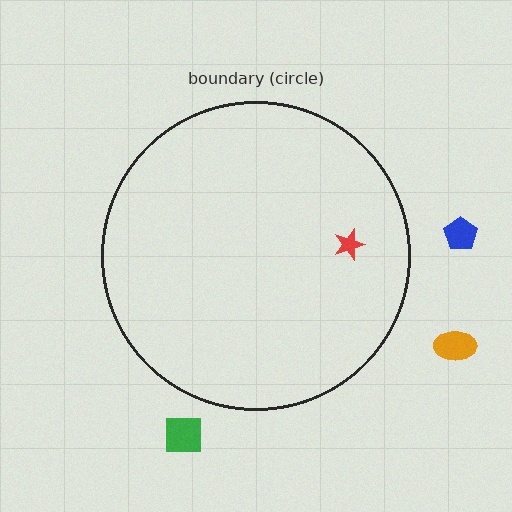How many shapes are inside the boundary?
1 inside, 3 outside.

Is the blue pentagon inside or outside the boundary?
Outside.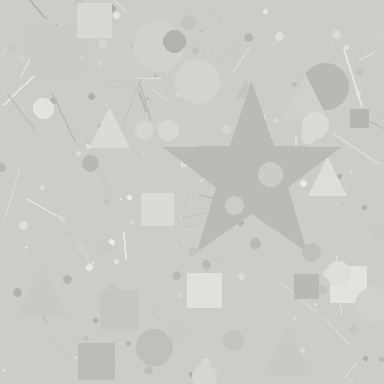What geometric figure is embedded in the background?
A star is embedded in the background.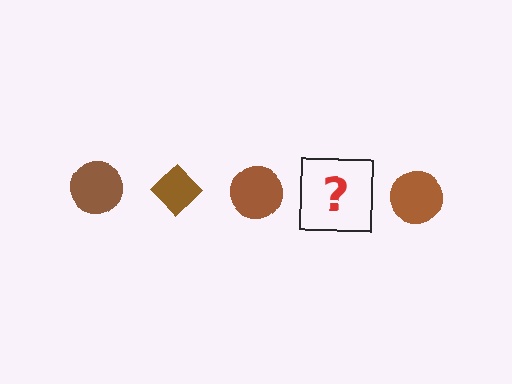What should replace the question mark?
The question mark should be replaced with a brown diamond.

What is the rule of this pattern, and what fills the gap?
The rule is that the pattern cycles through circle, diamond shapes in brown. The gap should be filled with a brown diamond.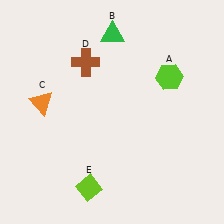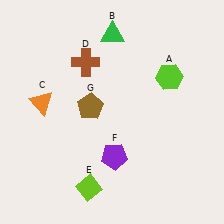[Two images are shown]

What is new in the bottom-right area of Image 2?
A purple pentagon (F) was added in the bottom-right area of Image 2.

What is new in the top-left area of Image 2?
A brown pentagon (G) was added in the top-left area of Image 2.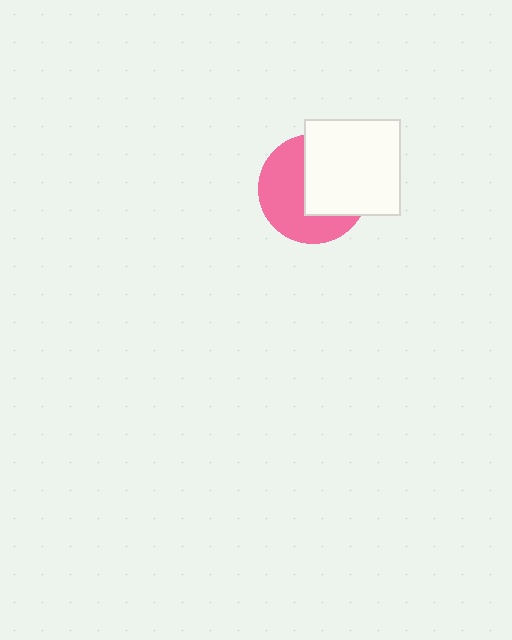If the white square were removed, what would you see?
You would see the complete pink circle.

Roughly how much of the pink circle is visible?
About half of it is visible (roughly 52%).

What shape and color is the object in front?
The object in front is a white square.